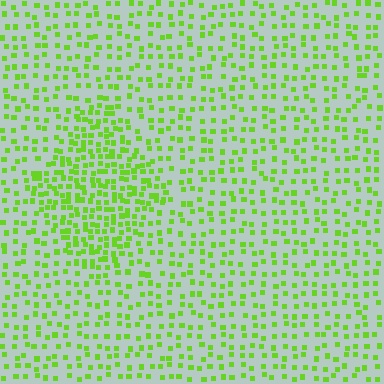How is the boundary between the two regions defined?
The boundary is defined by a change in element density (approximately 2.0x ratio). All elements are the same color, size, and shape.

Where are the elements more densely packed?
The elements are more densely packed inside the diamond boundary.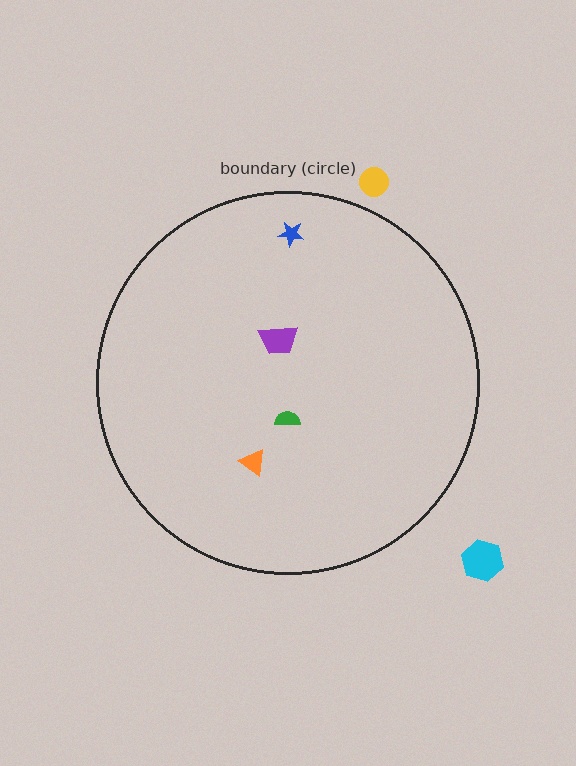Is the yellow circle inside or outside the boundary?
Outside.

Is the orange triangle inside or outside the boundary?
Inside.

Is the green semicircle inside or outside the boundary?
Inside.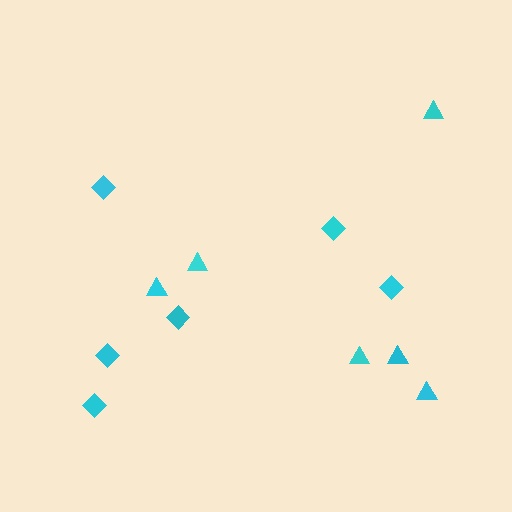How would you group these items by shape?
There are 2 groups: one group of triangles (6) and one group of diamonds (6).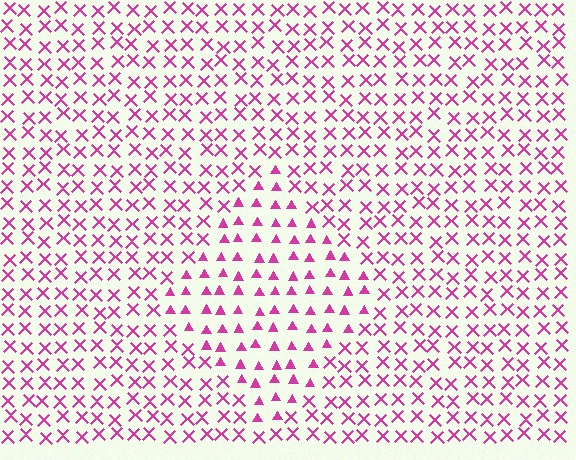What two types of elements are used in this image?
The image uses triangles inside the diamond region and X marks outside it.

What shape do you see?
I see a diamond.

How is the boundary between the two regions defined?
The boundary is defined by a change in element shape: triangles inside vs. X marks outside. All elements share the same color and spacing.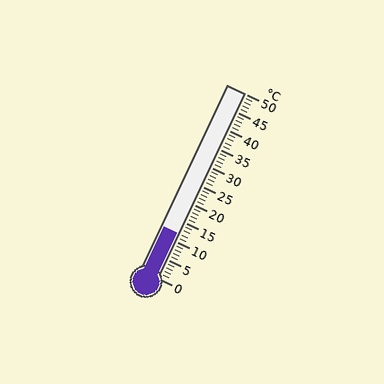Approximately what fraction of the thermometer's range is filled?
The thermometer is filled to approximately 25% of its range.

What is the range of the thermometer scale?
The thermometer scale ranges from 0°C to 50°C.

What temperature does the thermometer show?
The thermometer shows approximately 12°C.